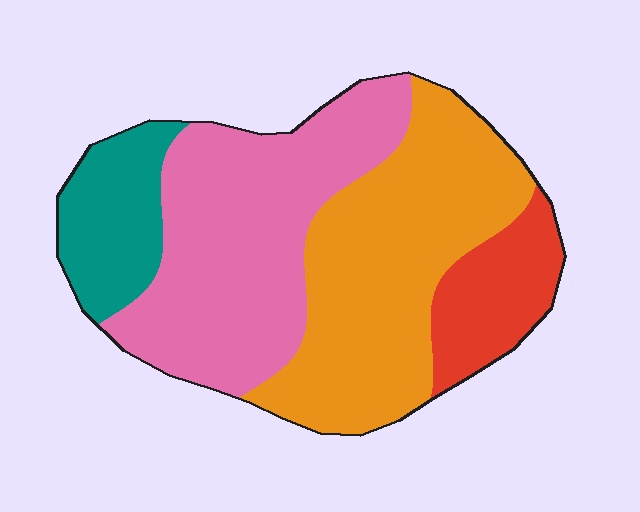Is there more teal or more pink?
Pink.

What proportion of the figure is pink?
Pink covers about 40% of the figure.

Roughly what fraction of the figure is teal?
Teal covers 13% of the figure.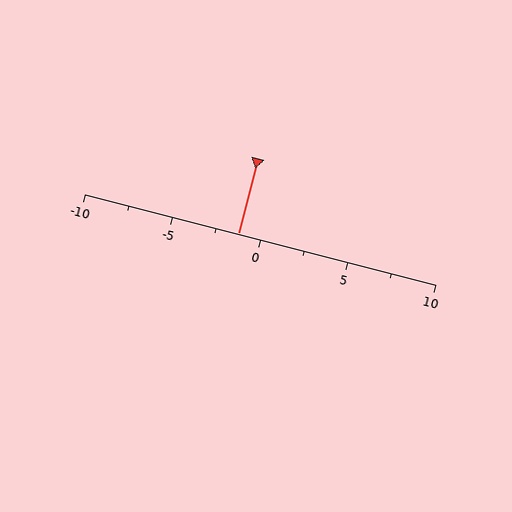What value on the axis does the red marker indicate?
The marker indicates approximately -1.2.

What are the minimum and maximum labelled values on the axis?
The axis runs from -10 to 10.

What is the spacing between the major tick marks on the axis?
The major ticks are spaced 5 apart.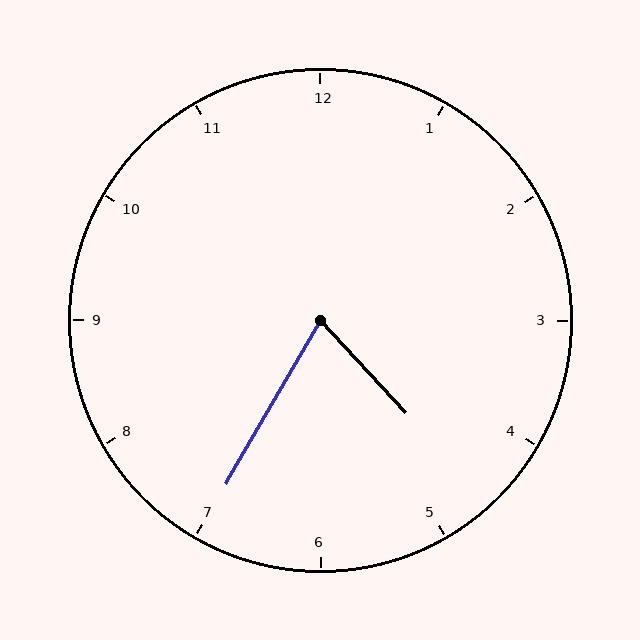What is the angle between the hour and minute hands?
Approximately 72 degrees.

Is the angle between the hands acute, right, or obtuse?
It is acute.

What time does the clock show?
4:35.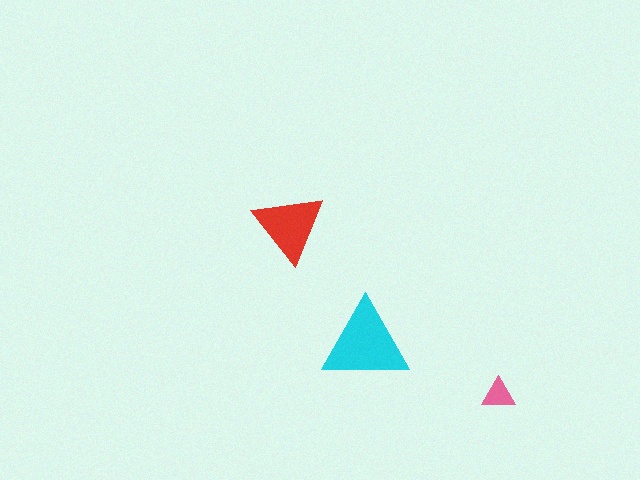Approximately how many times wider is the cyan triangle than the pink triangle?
About 2.5 times wider.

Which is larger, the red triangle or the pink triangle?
The red one.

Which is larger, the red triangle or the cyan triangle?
The cyan one.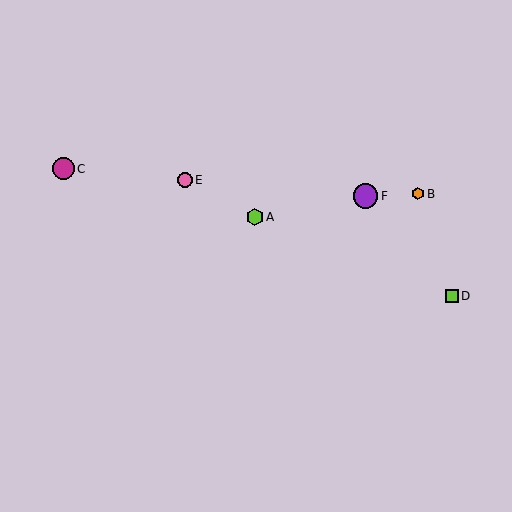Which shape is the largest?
The purple circle (labeled F) is the largest.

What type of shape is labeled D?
Shape D is a lime square.